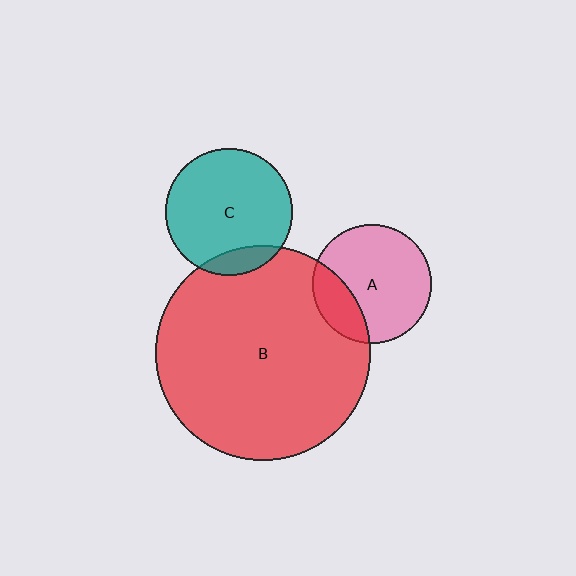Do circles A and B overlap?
Yes.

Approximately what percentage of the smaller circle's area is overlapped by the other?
Approximately 25%.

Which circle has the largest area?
Circle B (red).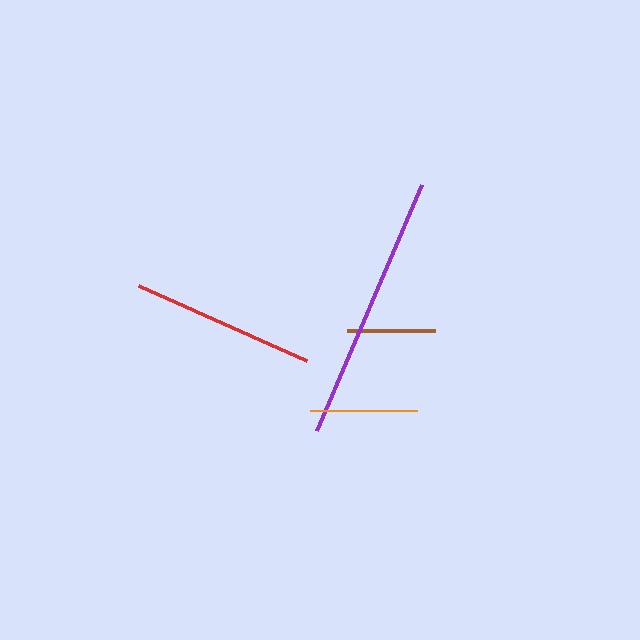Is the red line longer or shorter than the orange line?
The red line is longer than the orange line.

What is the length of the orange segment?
The orange segment is approximately 107 pixels long.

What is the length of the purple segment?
The purple segment is approximately 267 pixels long.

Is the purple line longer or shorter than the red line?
The purple line is longer than the red line.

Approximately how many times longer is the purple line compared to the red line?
The purple line is approximately 1.4 times the length of the red line.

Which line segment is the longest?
The purple line is the longest at approximately 267 pixels.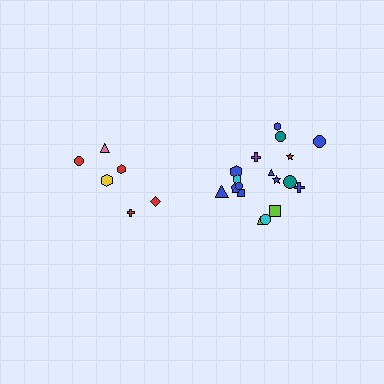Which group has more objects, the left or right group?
The right group.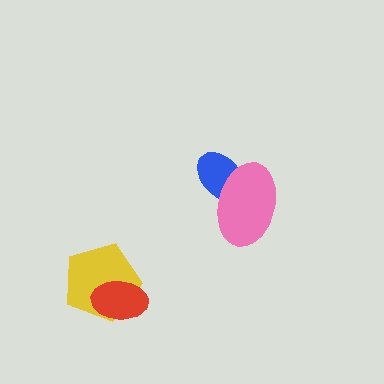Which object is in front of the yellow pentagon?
The red ellipse is in front of the yellow pentagon.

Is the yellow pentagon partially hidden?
Yes, it is partially covered by another shape.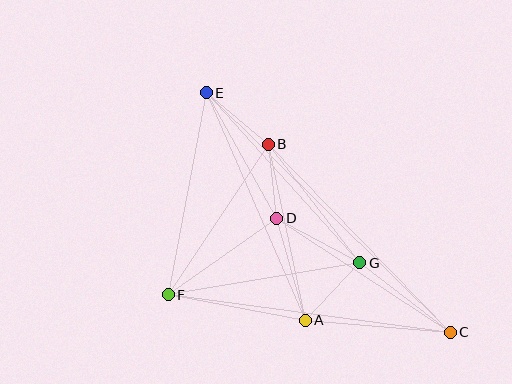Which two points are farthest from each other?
Points C and E are farthest from each other.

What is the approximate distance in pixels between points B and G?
The distance between B and G is approximately 150 pixels.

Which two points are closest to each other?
Points B and D are closest to each other.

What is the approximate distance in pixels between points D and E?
The distance between D and E is approximately 144 pixels.